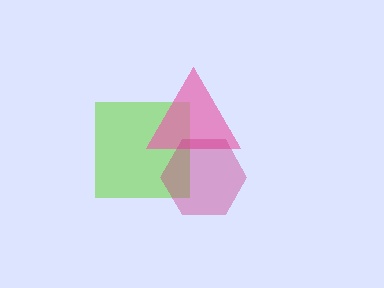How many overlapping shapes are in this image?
There are 3 overlapping shapes in the image.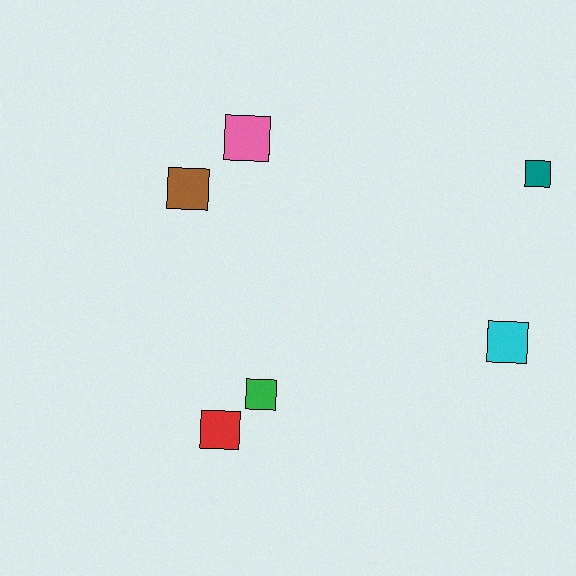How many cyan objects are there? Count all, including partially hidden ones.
There is 1 cyan object.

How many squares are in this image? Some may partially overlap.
There are 6 squares.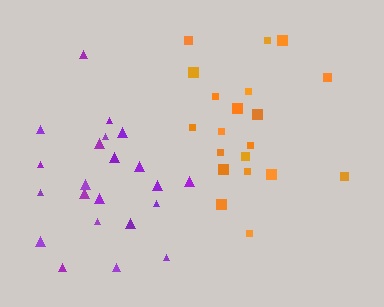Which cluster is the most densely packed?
Purple.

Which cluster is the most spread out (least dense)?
Orange.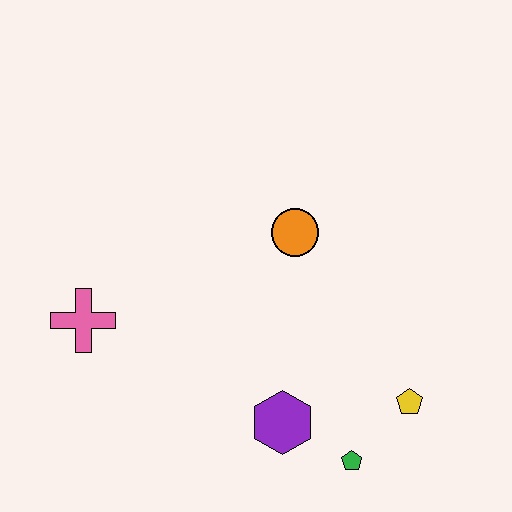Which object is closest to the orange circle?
The purple hexagon is closest to the orange circle.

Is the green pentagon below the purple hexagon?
Yes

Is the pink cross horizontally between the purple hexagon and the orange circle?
No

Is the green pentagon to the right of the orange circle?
Yes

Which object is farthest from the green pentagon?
The pink cross is farthest from the green pentagon.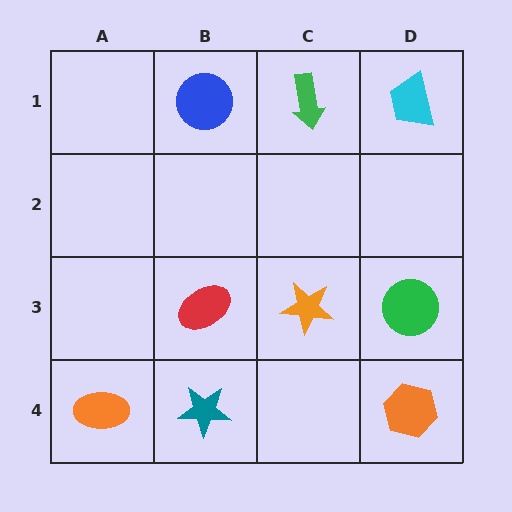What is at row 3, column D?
A green circle.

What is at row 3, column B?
A red ellipse.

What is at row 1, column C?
A green arrow.